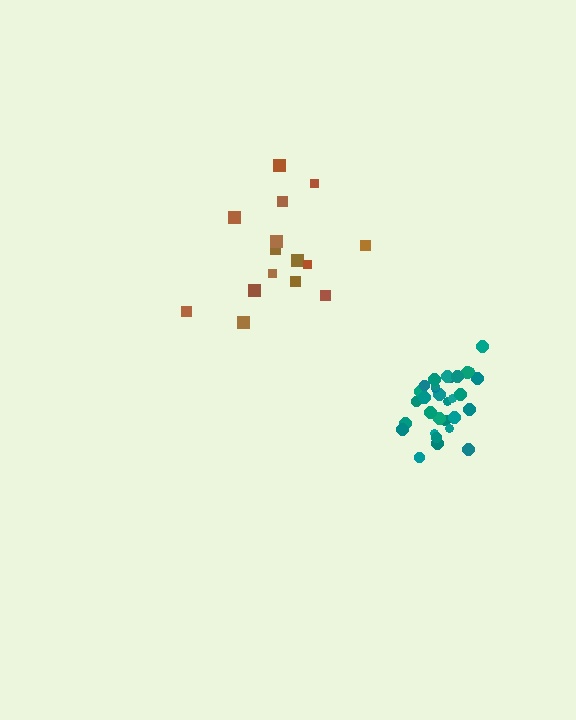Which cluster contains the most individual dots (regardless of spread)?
Teal (31).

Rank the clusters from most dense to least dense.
teal, brown.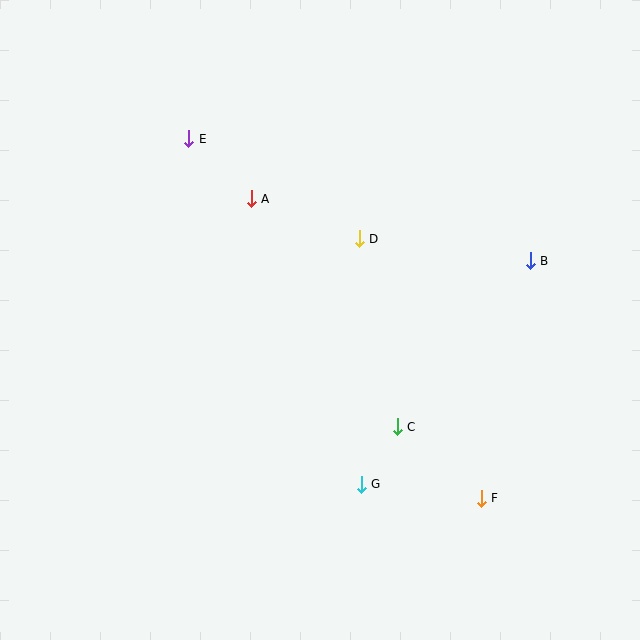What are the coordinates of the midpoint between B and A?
The midpoint between B and A is at (391, 230).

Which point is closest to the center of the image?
Point D at (359, 239) is closest to the center.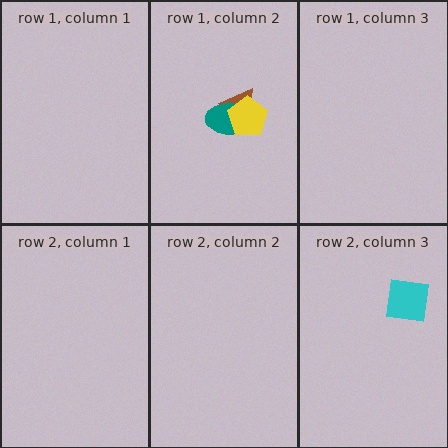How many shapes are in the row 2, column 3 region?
1.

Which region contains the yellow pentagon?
The row 1, column 2 region.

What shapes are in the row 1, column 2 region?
The brown triangle, the teal ellipse, the yellow pentagon.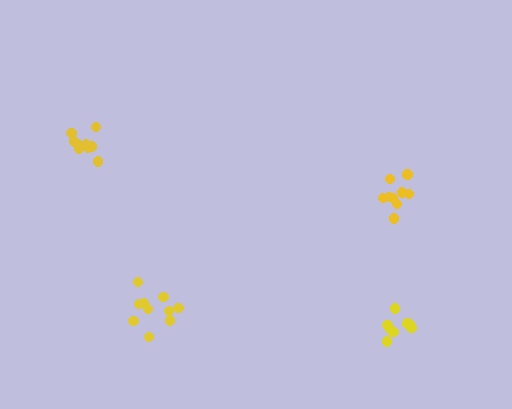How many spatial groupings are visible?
There are 4 spatial groupings.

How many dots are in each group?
Group 1: 9 dots, Group 2: 9 dots, Group 3: 9 dots, Group 4: 10 dots (37 total).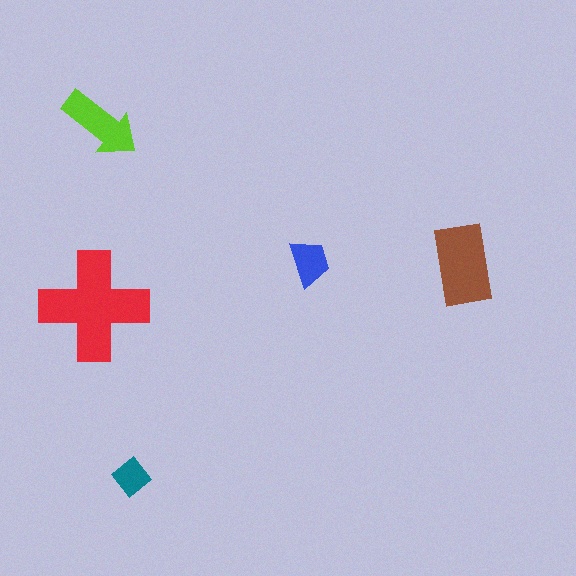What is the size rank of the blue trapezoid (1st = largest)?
4th.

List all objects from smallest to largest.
The teal diamond, the blue trapezoid, the lime arrow, the brown rectangle, the red cross.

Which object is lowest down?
The teal diamond is bottommost.